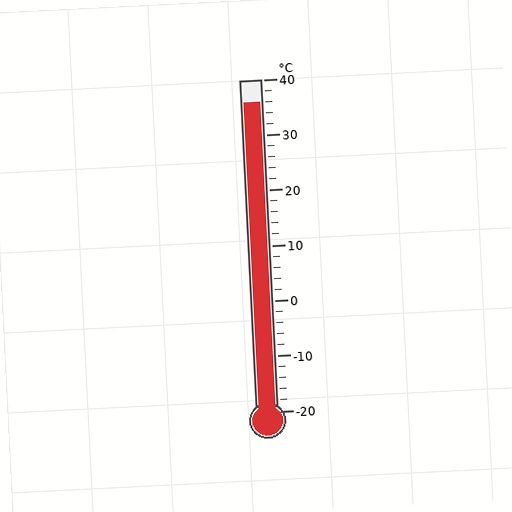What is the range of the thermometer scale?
The thermometer scale ranges from -20°C to 40°C.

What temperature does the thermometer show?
The thermometer shows approximately 36°C.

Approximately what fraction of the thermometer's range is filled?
The thermometer is filled to approximately 95% of its range.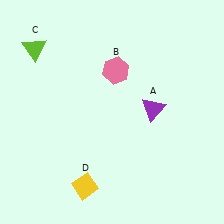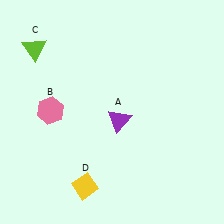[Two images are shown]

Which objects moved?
The objects that moved are: the purple triangle (A), the pink hexagon (B).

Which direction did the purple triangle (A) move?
The purple triangle (A) moved left.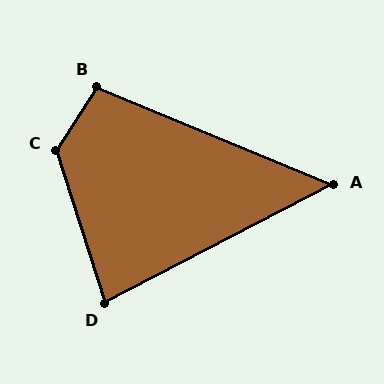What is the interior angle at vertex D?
Approximately 80 degrees (acute).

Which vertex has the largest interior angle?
C, at approximately 130 degrees.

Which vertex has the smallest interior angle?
A, at approximately 50 degrees.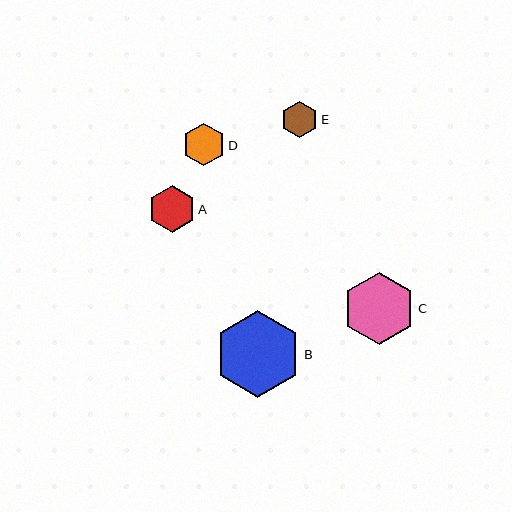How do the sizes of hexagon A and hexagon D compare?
Hexagon A and hexagon D are approximately the same size.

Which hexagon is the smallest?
Hexagon E is the smallest with a size of approximately 37 pixels.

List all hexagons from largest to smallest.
From largest to smallest: B, C, A, D, E.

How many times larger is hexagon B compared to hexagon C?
Hexagon B is approximately 1.2 times the size of hexagon C.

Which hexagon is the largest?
Hexagon B is the largest with a size of approximately 87 pixels.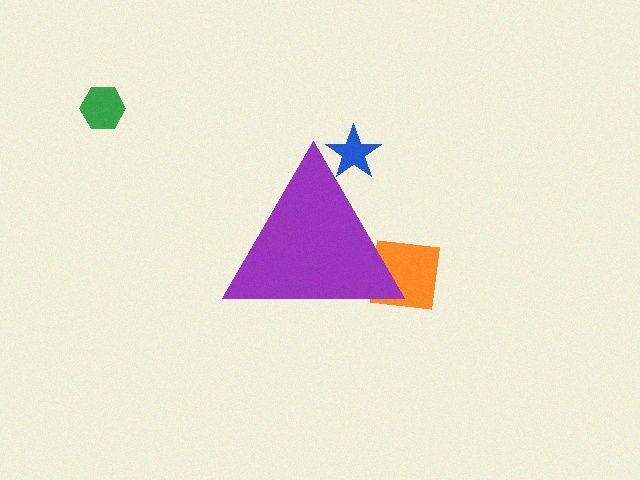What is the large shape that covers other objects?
A purple triangle.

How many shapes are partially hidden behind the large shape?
2 shapes are partially hidden.